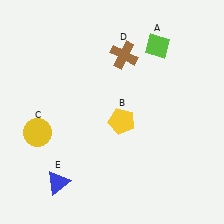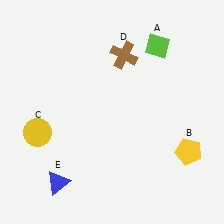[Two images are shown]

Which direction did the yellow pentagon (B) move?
The yellow pentagon (B) moved right.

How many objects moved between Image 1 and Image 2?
1 object moved between the two images.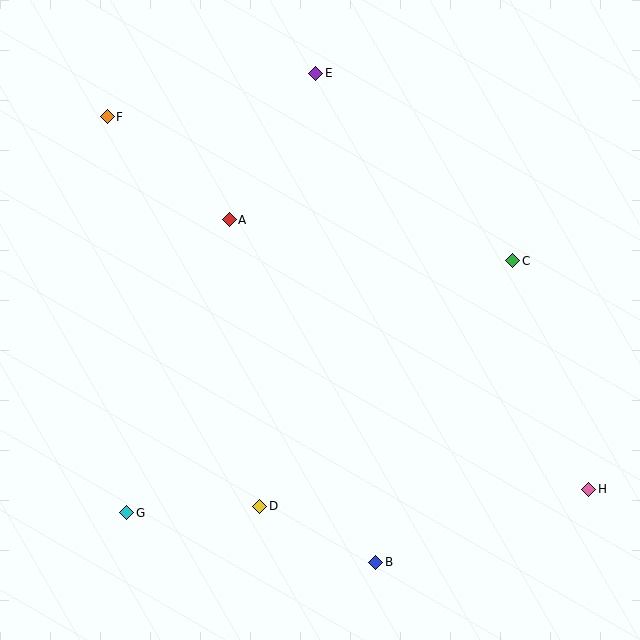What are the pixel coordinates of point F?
Point F is at (107, 117).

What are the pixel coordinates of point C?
Point C is at (513, 261).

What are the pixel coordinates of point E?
Point E is at (316, 73).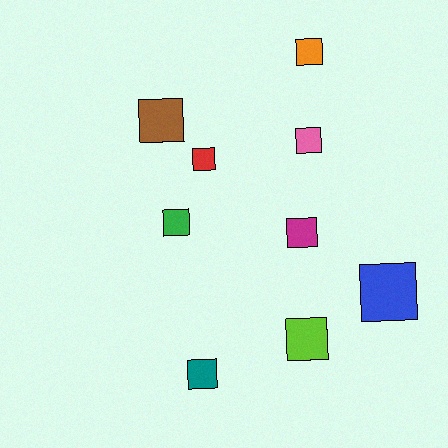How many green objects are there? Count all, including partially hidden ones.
There is 1 green object.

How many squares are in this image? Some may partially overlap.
There are 9 squares.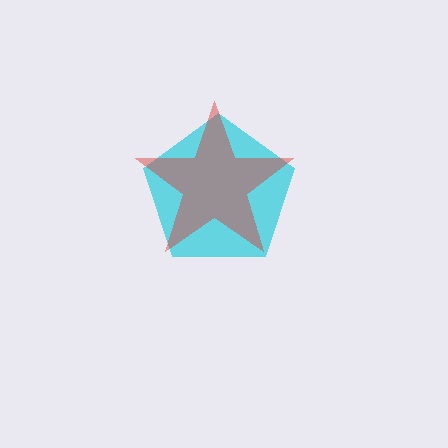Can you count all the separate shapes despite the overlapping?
Yes, there are 2 separate shapes.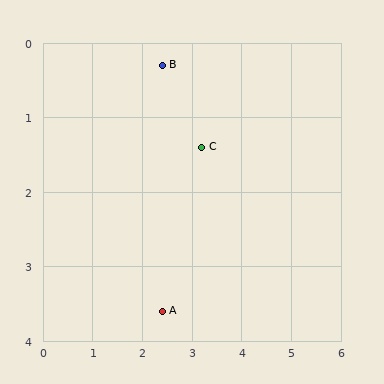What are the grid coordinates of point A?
Point A is at approximately (2.4, 3.6).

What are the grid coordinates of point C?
Point C is at approximately (3.2, 1.4).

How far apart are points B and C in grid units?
Points B and C are about 1.4 grid units apart.